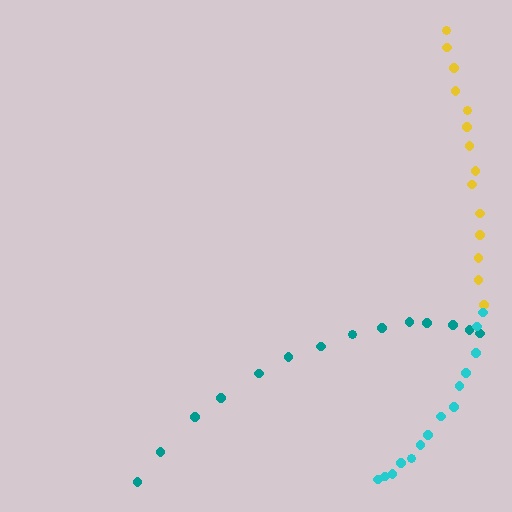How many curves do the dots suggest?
There are 3 distinct paths.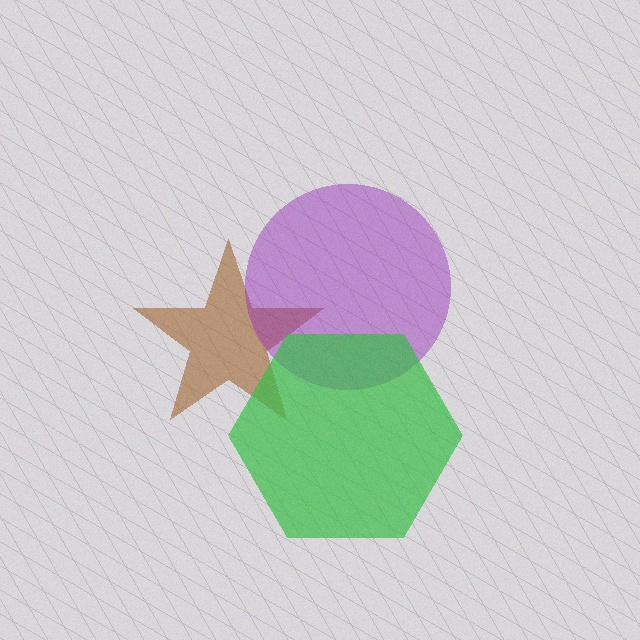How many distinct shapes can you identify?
There are 3 distinct shapes: a brown star, a purple circle, a green hexagon.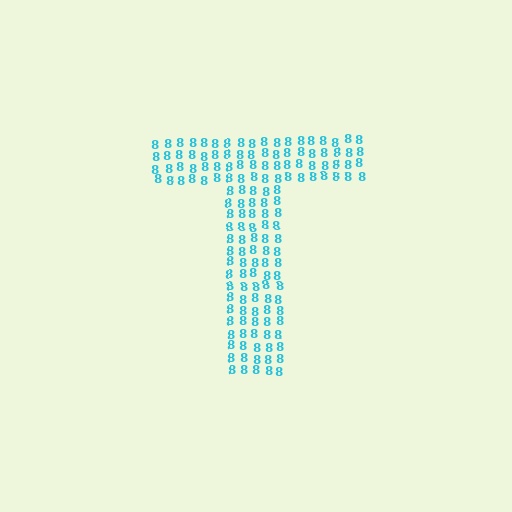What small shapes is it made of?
It is made of small digit 8's.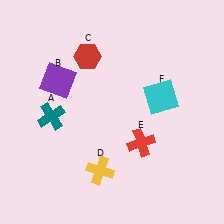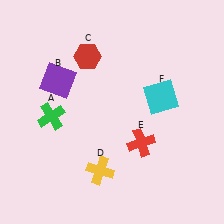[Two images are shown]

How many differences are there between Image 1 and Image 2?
There is 1 difference between the two images.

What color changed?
The cross (A) changed from teal in Image 1 to green in Image 2.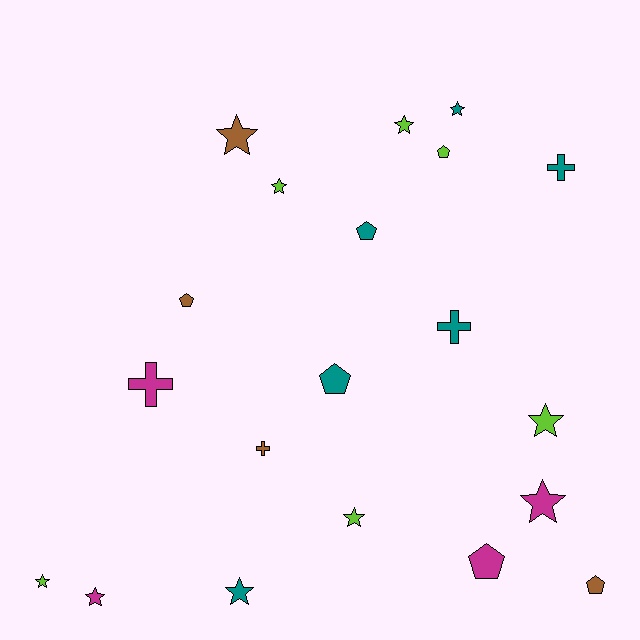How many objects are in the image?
There are 20 objects.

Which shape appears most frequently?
Star, with 10 objects.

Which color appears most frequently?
Teal, with 6 objects.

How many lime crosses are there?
There are no lime crosses.